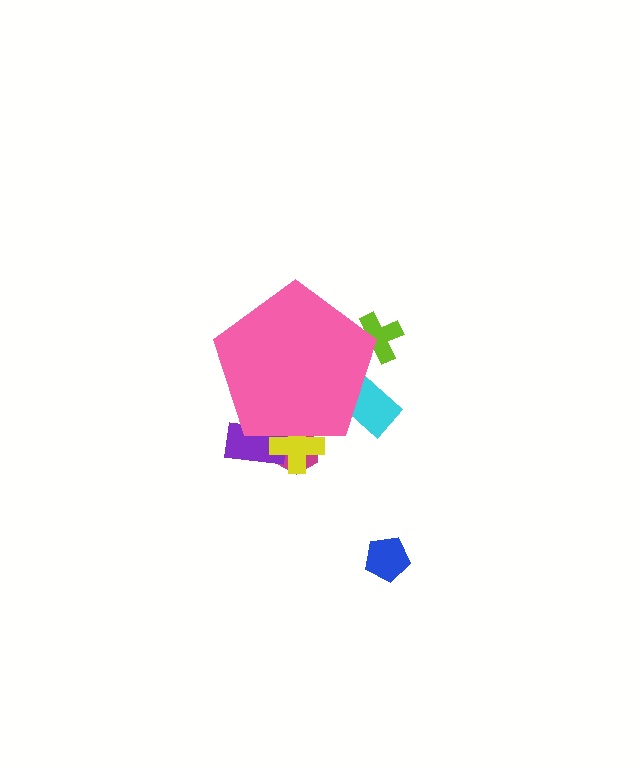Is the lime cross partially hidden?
Yes, the lime cross is partially hidden behind the pink pentagon.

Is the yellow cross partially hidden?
Yes, the yellow cross is partially hidden behind the pink pentagon.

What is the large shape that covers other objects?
A pink pentagon.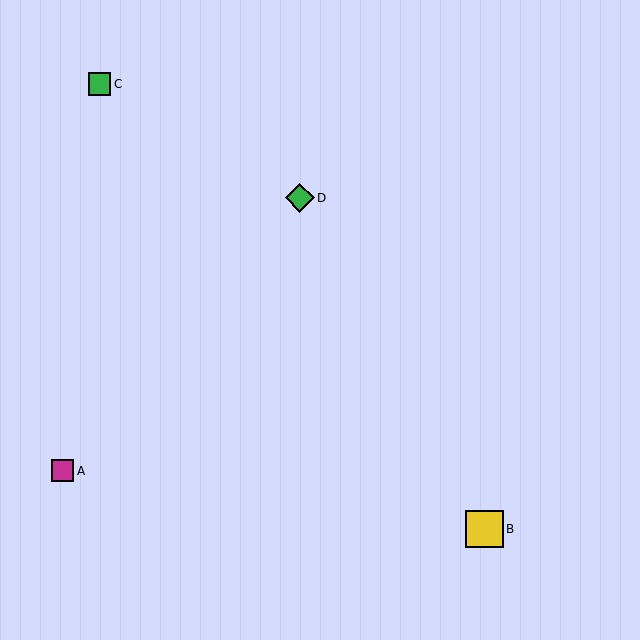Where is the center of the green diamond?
The center of the green diamond is at (300, 198).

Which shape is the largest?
The yellow square (labeled B) is the largest.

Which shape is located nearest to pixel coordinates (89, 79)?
The green square (labeled C) at (100, 84) is nearest to that location.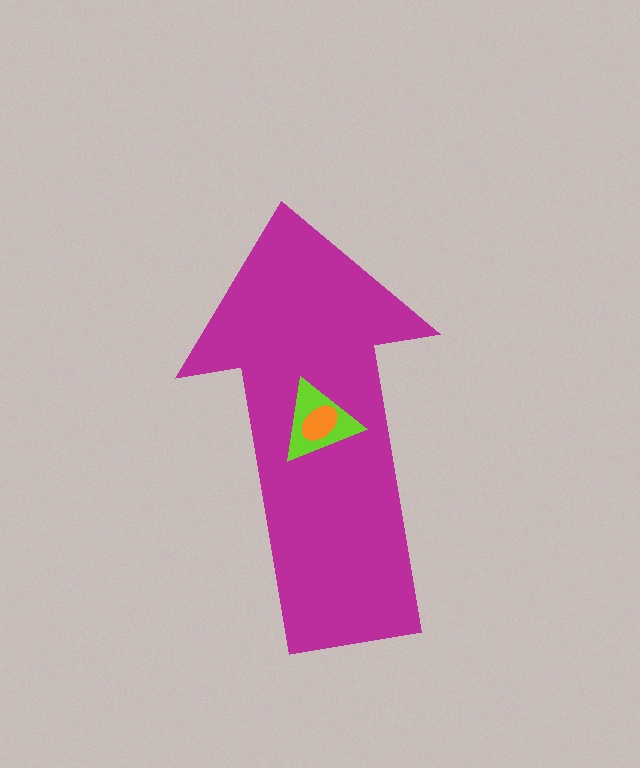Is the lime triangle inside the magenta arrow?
Yes.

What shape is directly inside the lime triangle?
The orange ellipse.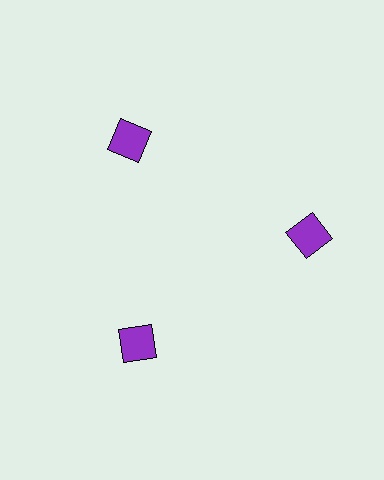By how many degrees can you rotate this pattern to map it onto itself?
The pattern maps onto itself every 120 degrees of rotation.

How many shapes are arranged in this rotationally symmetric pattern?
There are 3 shapes, arranged in 3 groups of 1.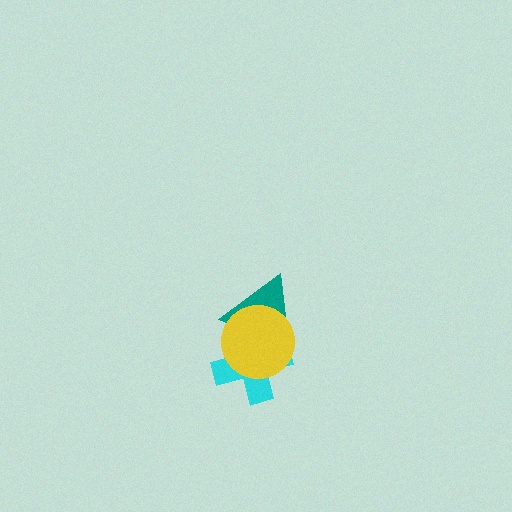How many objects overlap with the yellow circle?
2 objects overlap with the yellow circle.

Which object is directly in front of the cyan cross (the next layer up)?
The teal triangle is directly in front of the cyan cross.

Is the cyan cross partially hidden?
Yes, it is partially covered by another shape.